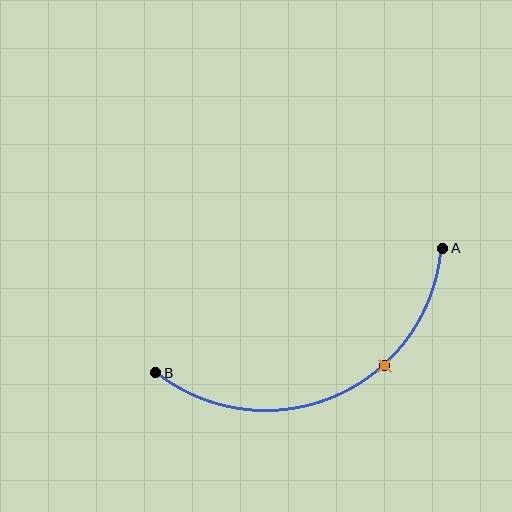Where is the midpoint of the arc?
The arc midpoint is the point on the curve farthest from the straight line joining A and B. It sits below that line.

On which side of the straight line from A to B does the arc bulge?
The arc bulges below the straight line connecting A and B.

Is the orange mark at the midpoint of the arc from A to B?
No. The orange mark lies on the arc but is closer to endpoint A. The arc midpoint would be at the point on the curve equidistant along the arc from both A and B.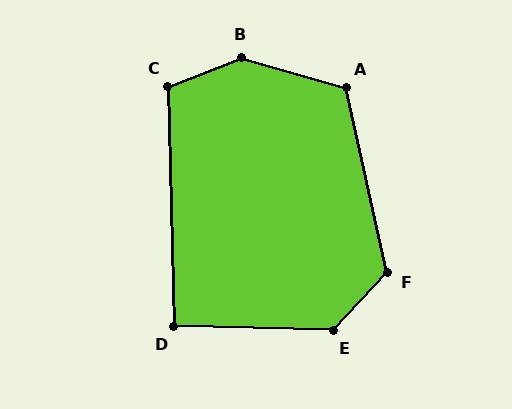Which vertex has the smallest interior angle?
D, at approximately 93 degrees.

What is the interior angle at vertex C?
Approximately 110 degrees (obtuse).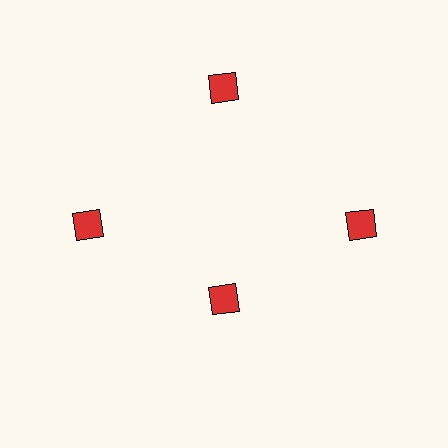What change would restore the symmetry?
The symmetry would be restored by moving it outward, back onto the ring so that all 4 diamonds sit at equal angles and equal distance from the center.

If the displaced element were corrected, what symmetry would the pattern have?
It would have 4-fold rotational symmetry — the pattern would map onto itself every 90 degrees.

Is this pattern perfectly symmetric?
No. The 4 red diamonds are arranged in a ring, but one element near the 6 o'clock position is pulled inward toward the center, breaking the 4-fold rotational symmetry.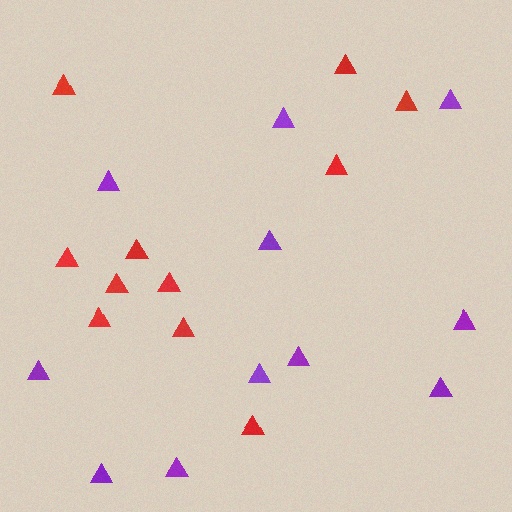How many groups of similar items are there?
There are 2 groups: one group of red triangles (11) and one group of purple triangles (11).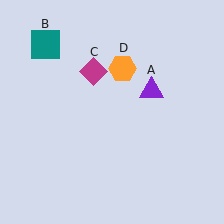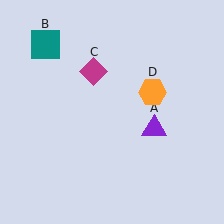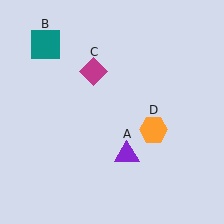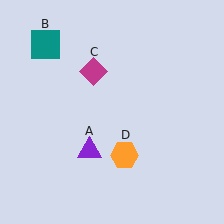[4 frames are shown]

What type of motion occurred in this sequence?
The purple triangle (object A), orange hexagon (object D) rotated clockwise around the center of the scene.